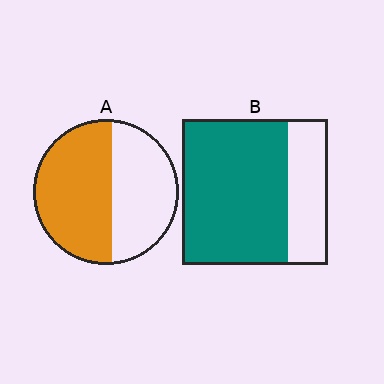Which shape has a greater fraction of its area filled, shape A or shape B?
Shape B.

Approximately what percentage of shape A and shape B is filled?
A is approximately 55% and B is approximately 75%.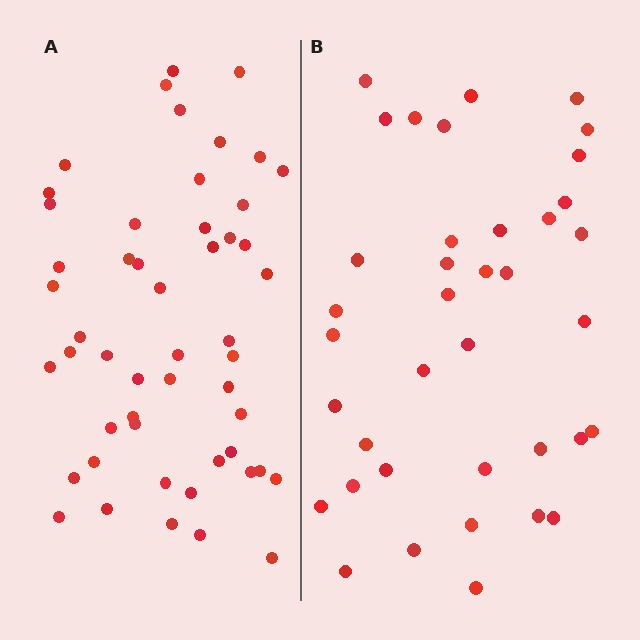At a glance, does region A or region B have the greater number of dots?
Region A (the left region) has more dots.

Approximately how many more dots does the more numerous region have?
Region A has approximately 15 more dots than region B.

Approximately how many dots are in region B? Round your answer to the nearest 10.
About 40 dots. (The exact count is 38, which rounds to 40.)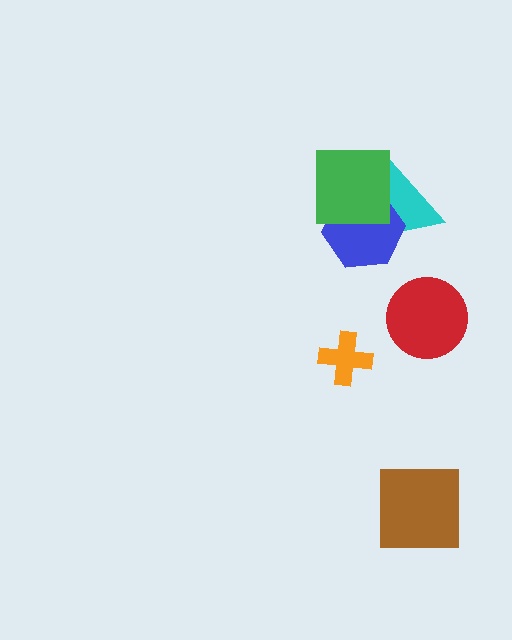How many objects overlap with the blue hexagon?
2 objects overlap with the blue hexagon.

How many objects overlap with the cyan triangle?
2 objects overlap with the cyan triangle.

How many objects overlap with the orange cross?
0 objects overlap with the orange cross.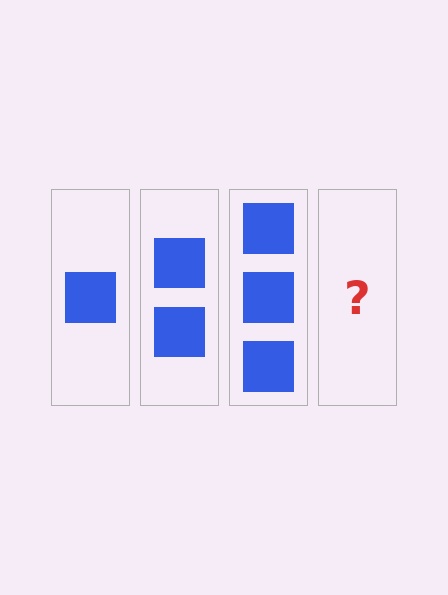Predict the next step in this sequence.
The next step is 4 squares.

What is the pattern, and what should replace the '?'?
The pattern is that each step adds one more square. The '?' should be 4 squares.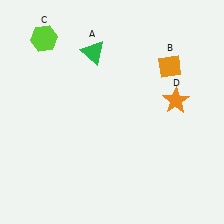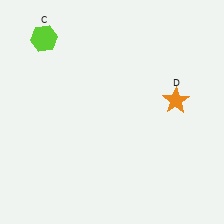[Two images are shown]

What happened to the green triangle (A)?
The green triangle (A) was removed in Image 2. It was in the top-left area of Image 1.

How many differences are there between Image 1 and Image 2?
There are 2 differences between the two images.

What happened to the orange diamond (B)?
The orange diamond (B) was removed in Image 2. It was in the top-right area of Image 1.